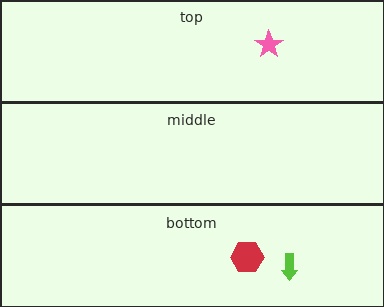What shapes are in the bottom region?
The red hexagon, the lime arrow.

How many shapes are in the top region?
1.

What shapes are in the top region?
The pink star.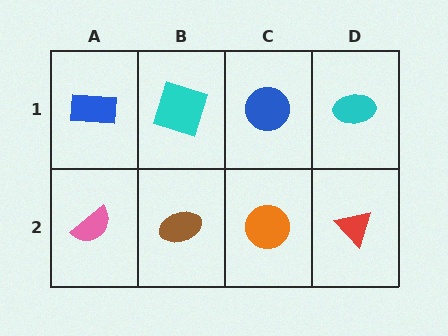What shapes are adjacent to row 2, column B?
A cyan square (row 1, column B), a pink semicircle (row 2, column A), an orange circle (row 2, column C).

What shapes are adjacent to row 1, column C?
An orange circle (row 2, column C), a cyan square (row 1, column B), a cyan ellipse (row 1, column D).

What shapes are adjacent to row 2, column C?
A blue circle (row 1, column C), a brown ellipse (row 2, column B), a red triangle (row 2, column D).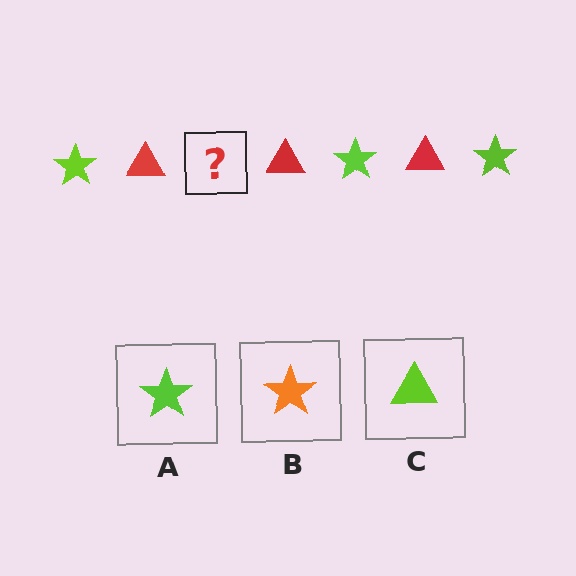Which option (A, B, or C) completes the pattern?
A.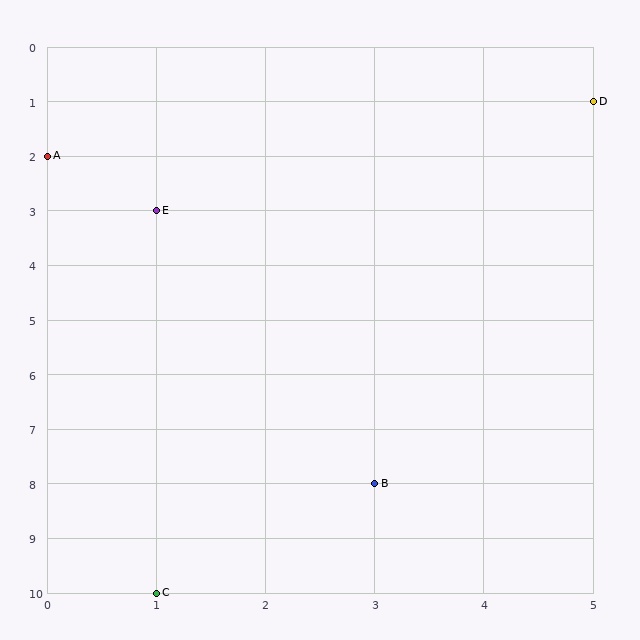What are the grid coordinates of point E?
Point E is at grid coordinates (1, 3).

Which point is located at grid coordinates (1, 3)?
Point E is at (1, 3).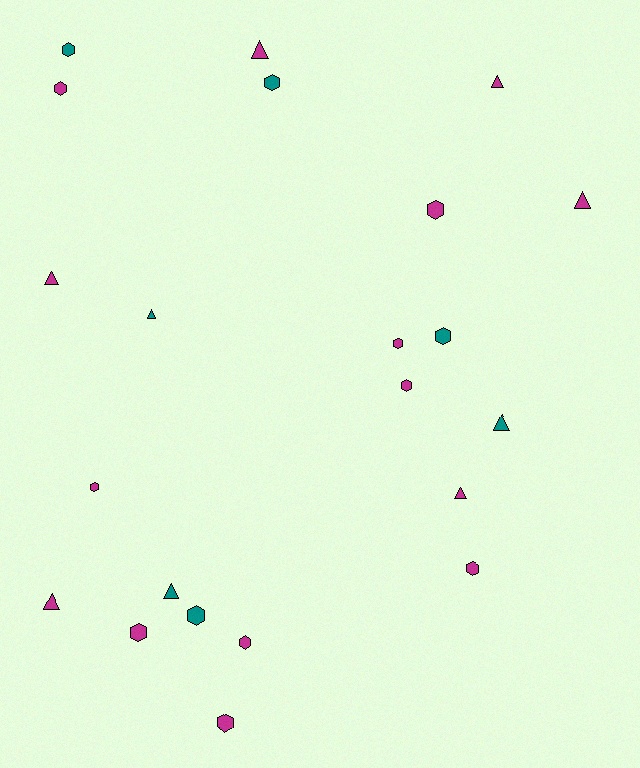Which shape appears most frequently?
Hexagon, with 13 objects.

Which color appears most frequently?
Magenta, with 15 objects.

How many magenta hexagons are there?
There are 9 magenta hexagons.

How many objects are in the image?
There are 22 objects.